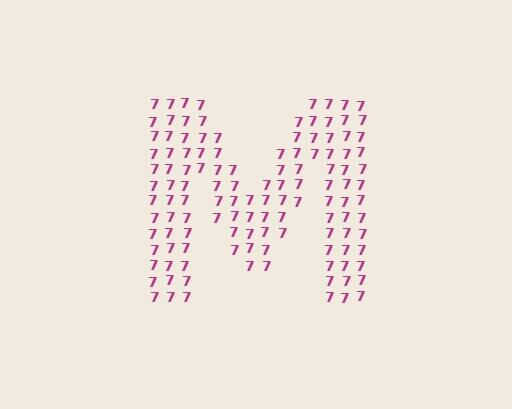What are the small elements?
The small elements are digit 7's.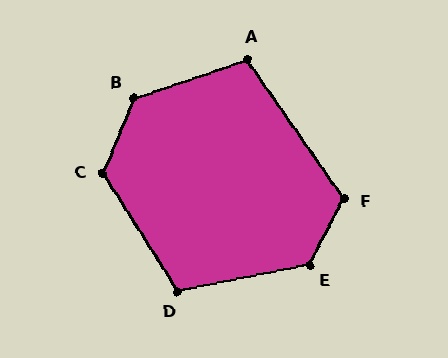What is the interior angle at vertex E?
Approximately 128 degrees (obtuse).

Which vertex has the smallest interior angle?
A, at approximately 106 degrees.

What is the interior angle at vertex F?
Approximately 118 degrees (obtuse).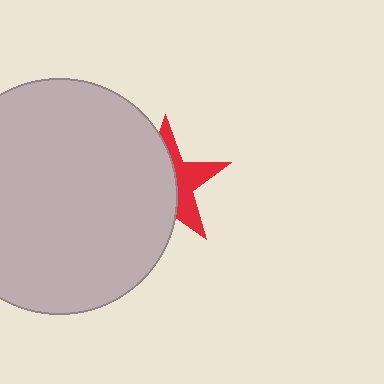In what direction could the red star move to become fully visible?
The red star could move right. That would shift it out from behind the light gray circle entirely.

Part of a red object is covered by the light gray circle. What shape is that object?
It is a star.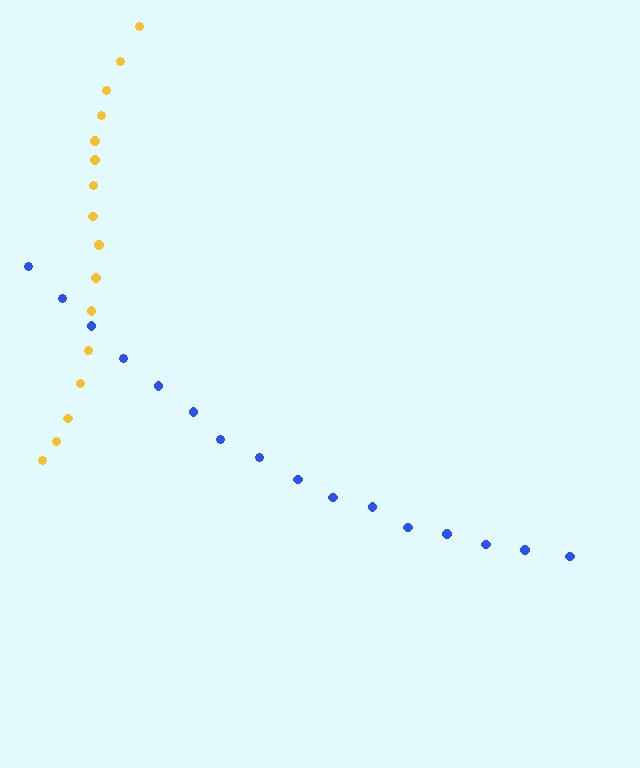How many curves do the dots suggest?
There are 2 distinct paths.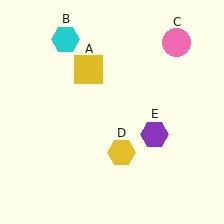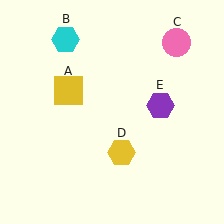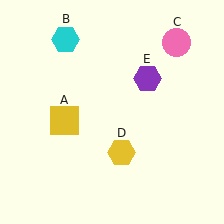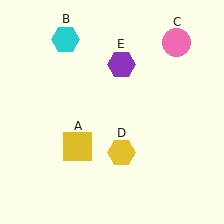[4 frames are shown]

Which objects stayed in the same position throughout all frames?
Cyan hexagon (object B) and pink circle (object C) and yellow hexagon (object D) remained stationary.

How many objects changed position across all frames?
2 objects changed position: yellow square (object A), purple hexagon (object E).